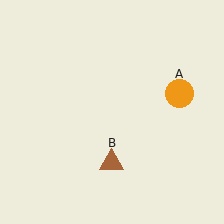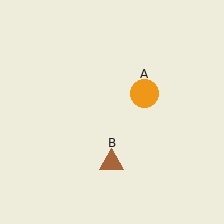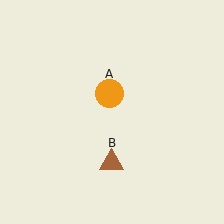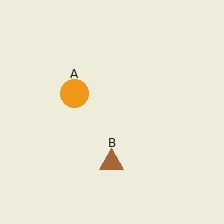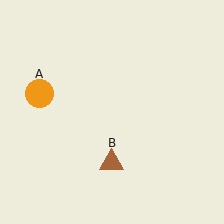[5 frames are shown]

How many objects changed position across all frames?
1 object changed position: orange circle (object A).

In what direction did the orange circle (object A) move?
The orange circle (object A) moved left.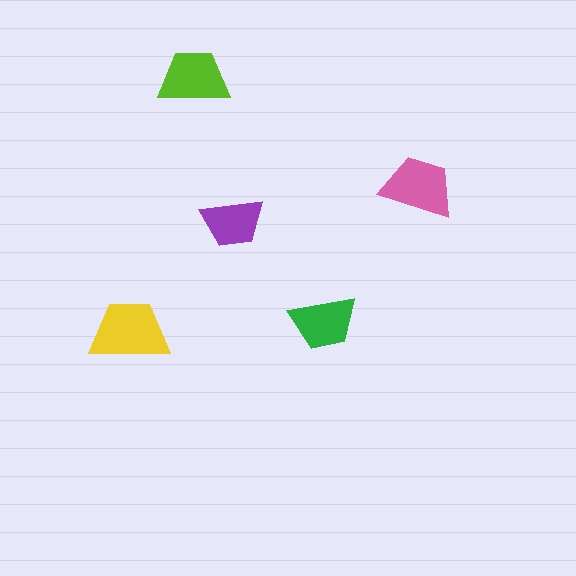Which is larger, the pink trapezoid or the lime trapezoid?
The pink one.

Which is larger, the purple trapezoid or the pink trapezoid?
The pink one.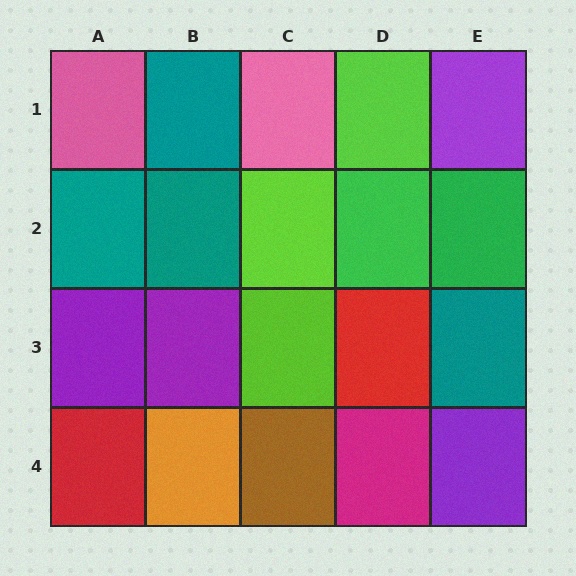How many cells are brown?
1 cell is brown.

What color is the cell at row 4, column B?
Orange.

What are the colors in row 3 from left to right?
Purple, purple, lime, red, teal.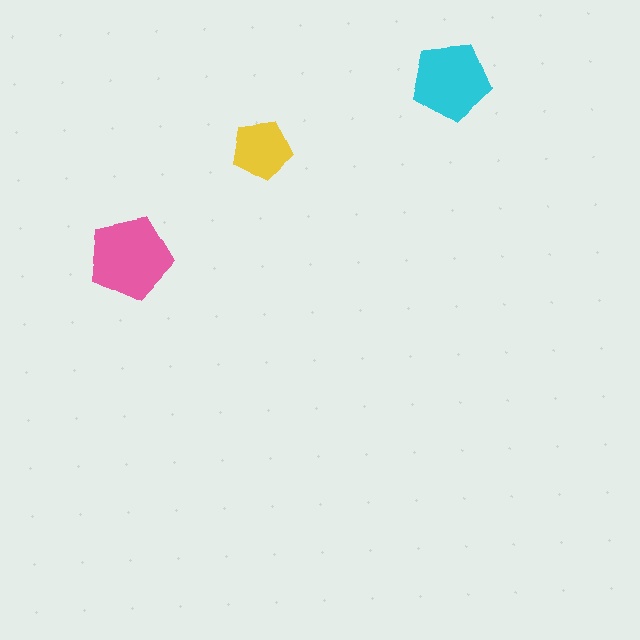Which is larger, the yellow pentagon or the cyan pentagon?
The cyan one.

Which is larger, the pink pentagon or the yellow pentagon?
The pink one.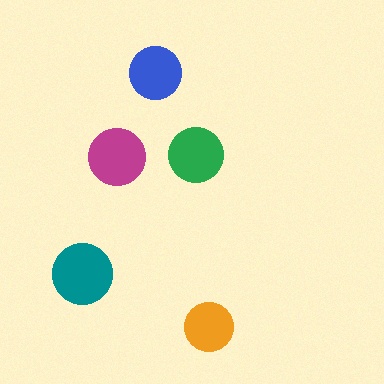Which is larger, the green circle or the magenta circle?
The magenta one.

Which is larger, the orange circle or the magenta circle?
The magenta one.